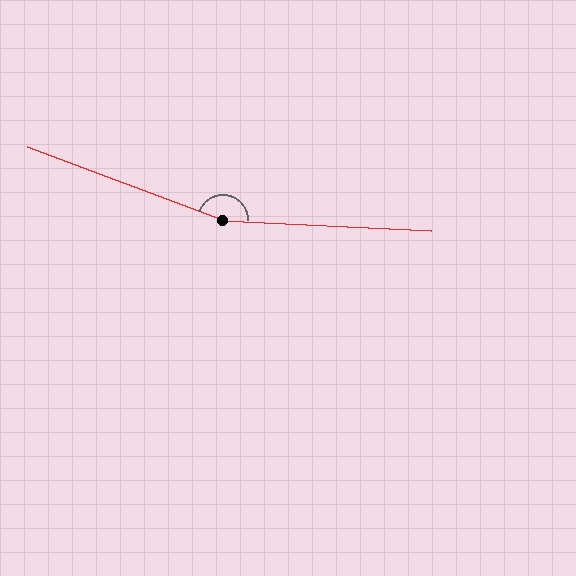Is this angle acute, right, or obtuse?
It is obtuse.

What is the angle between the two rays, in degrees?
Approximately 163 degrees.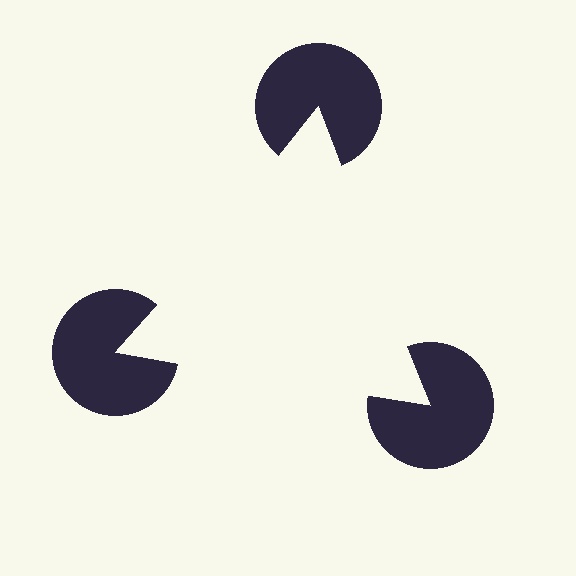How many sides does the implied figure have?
3 sides.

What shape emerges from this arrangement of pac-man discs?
An illusory triangle — its edges are inferred from the aligned wedge cuts in the pac-man discs, not physically drawn.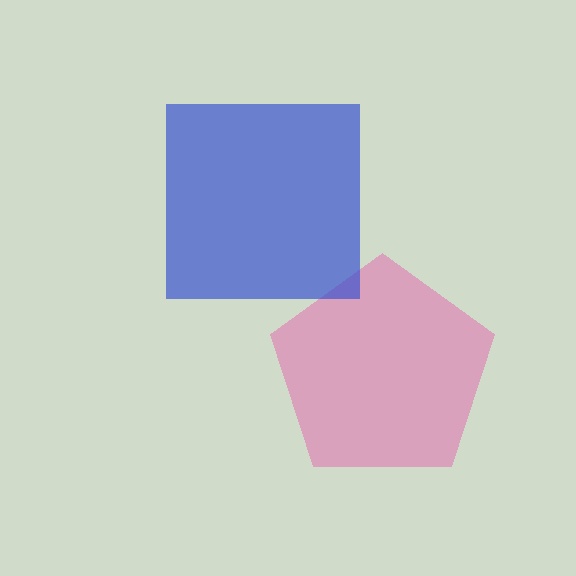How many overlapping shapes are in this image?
There are 2 overlapping shapes in the image.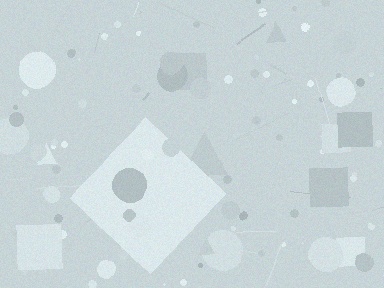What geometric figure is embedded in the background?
A diamond is embedded in the background.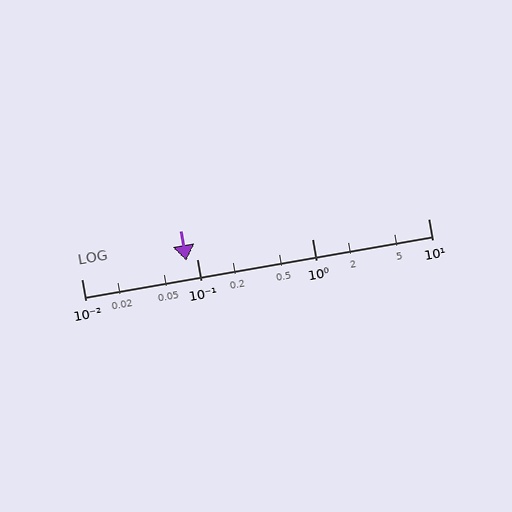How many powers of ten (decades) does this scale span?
The scale spans 3 decades, from 0.01 to 10.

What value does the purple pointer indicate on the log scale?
The pointer indicates approximately 0.081.